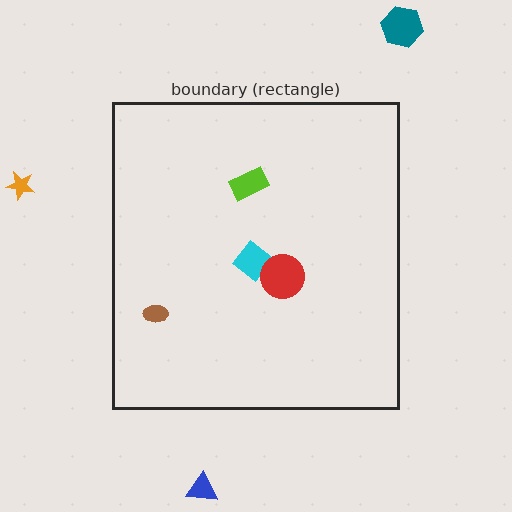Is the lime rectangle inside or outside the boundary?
Inside.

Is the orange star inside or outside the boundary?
Outside.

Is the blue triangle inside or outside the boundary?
Outside.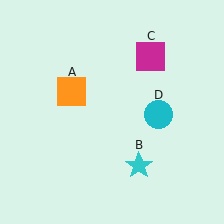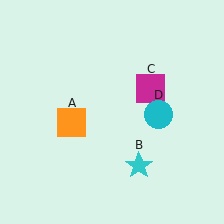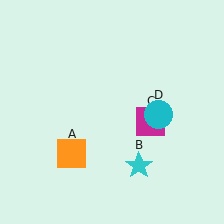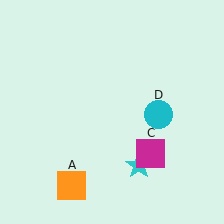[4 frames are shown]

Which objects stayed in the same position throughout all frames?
Cyan star (object B) and cyan circle (object D) remained stationary.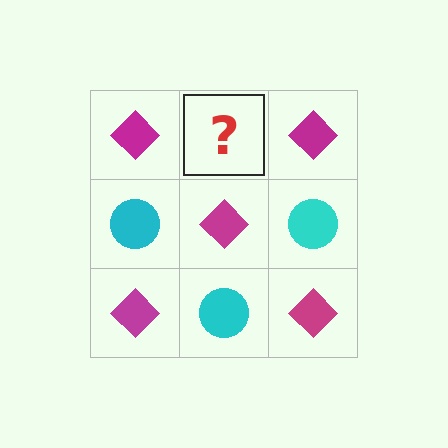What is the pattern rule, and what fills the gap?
The rule is that it alternates magenta diamond and cyan circle in a checkerboard pattern. The gap should be filled with a cyan circle.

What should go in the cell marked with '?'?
The missing cell should contain a cyan circle.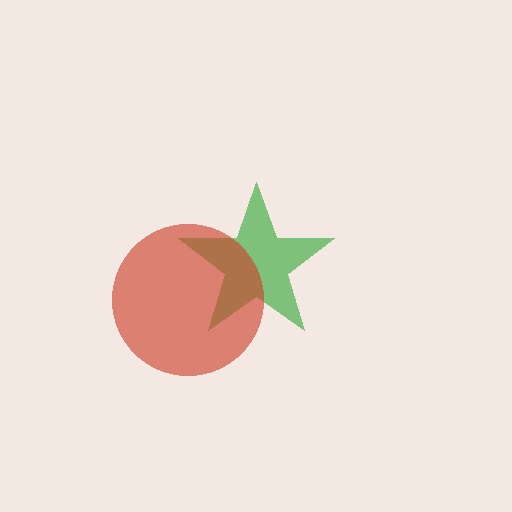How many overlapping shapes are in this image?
There are 2 overlapping shapes in the image.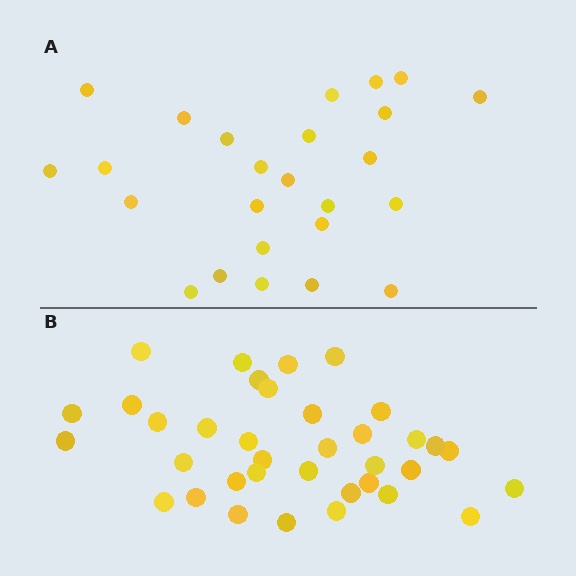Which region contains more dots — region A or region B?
Region B (the bottom region) has more dots.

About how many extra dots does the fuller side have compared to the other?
Region B has roughly 12 or so more dots than region A.